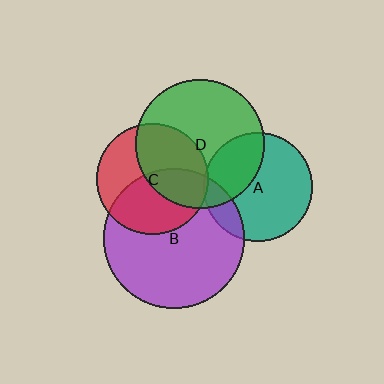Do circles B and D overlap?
Yes.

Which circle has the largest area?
Circle B (purple).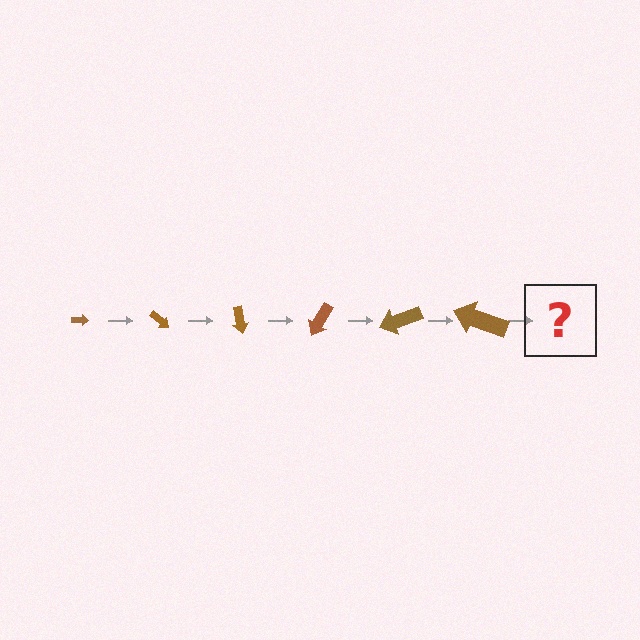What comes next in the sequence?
The next element should be an arrow, larger than the previous one and rotated 240 degrees from the start.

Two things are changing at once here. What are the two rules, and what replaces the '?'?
The two rules are that the arrow grows larger each step and it rotates 40 degrees each step. The '?' should be an arrow, larger than the previous one and rotated 240 degrees from the start.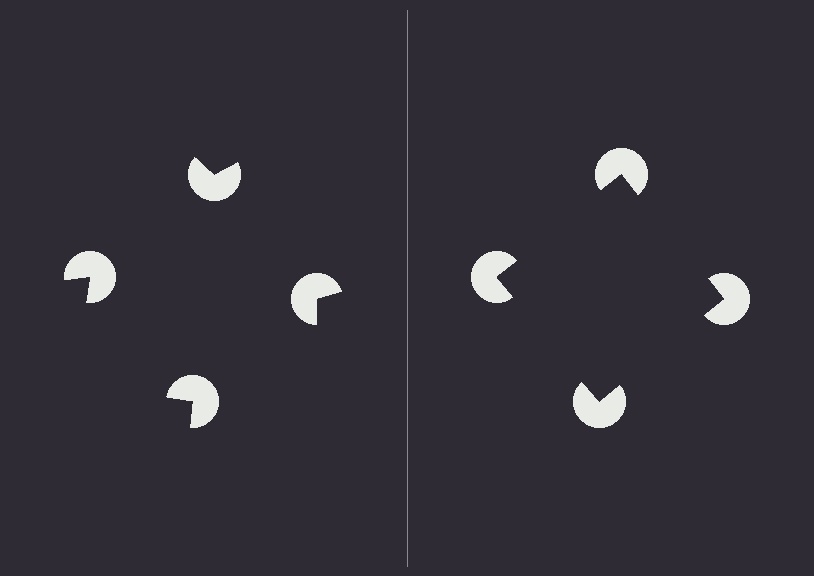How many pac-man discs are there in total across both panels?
8 — 4 on each side.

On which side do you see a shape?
An illusory square appears on the right side. On the left side the wedge cuts are rotated, so no coherent shape forms.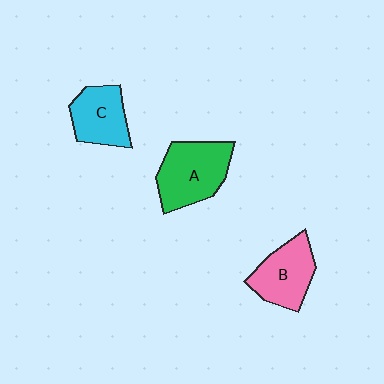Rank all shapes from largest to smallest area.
From largest to smallest: A (green), B (pink), C (cyan).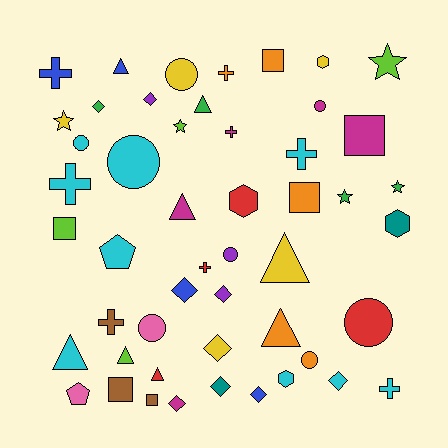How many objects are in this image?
There are 50 objects.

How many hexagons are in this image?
There are 4 hexagons.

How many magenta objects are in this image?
There are 5 magenta objects.